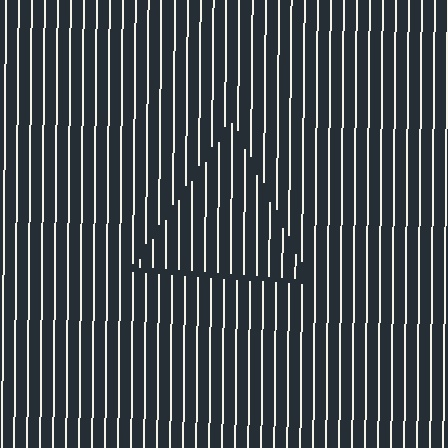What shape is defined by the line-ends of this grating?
An illusory triangle. The interior of the shape contains the same grating, shifted by half a period — the contour is defined by the phase discontinuity where line-ends from the inner and outer gratings abut.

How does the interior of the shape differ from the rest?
The interior of the shape contains the same grating, shifted by half a period — the contour is defined by the phase discontinuity where line-ends from the inner and outer gratings abut.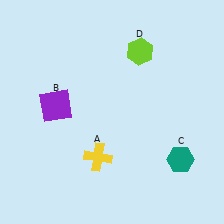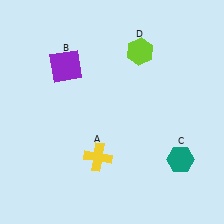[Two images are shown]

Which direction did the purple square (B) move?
The purple square (B) moved up.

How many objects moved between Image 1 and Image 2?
1 object moved between the two images.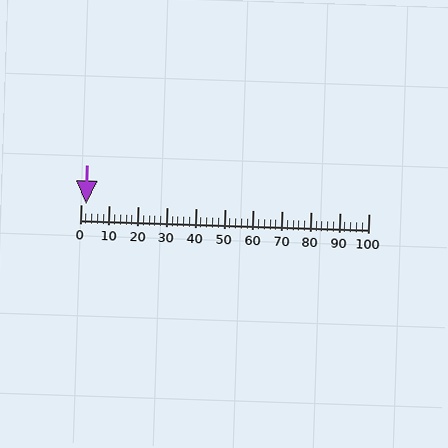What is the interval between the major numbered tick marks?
The major tick marks are spaced 10 units apart.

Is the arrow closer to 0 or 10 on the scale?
The arrow is closer to 0.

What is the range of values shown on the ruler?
The ruler shows values from 0 to 100.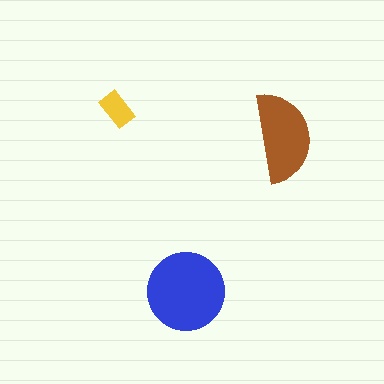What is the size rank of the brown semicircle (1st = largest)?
2nd.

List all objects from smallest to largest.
The yellow rectangle, the brown semicircle, the blue circle.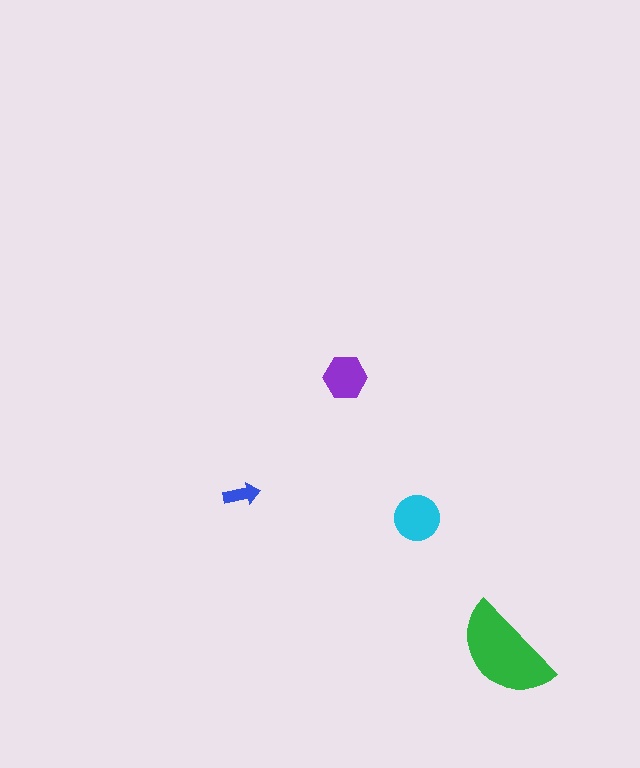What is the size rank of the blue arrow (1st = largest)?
4th.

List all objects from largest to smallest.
The green semicircle, the cyan circle, the purple hexagon, the blue arrow.